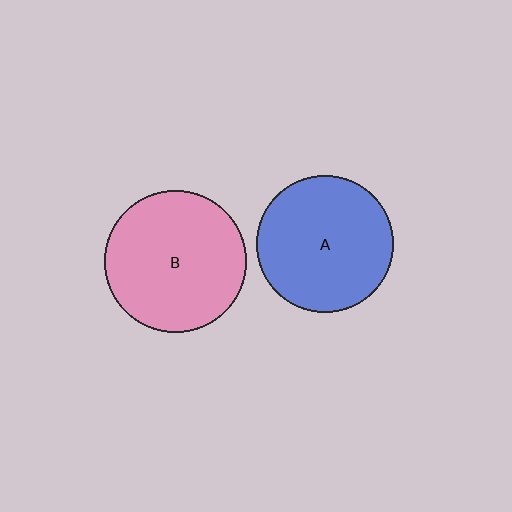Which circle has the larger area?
Circle B (pink).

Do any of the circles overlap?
No, none of the circles overlap.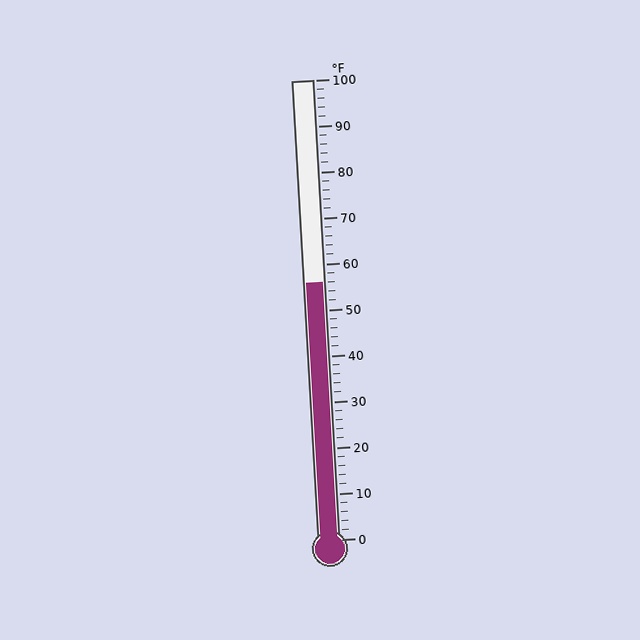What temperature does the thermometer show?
The thermometer shows approximately 56°F.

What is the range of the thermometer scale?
The thermometer scale ranges from 0°F to 100°F.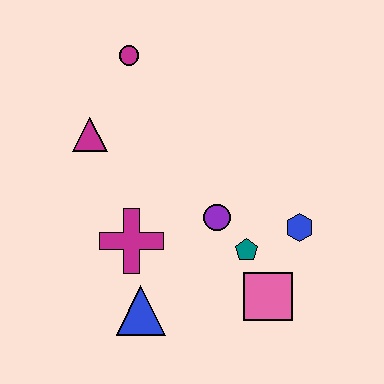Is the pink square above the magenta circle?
No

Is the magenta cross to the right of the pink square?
No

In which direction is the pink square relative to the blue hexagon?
The pink square is below the blue hexagon.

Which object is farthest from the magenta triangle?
The pink square is farthest from the magenta triangle.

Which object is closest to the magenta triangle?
The magenta circle is closest to the magenta triangle.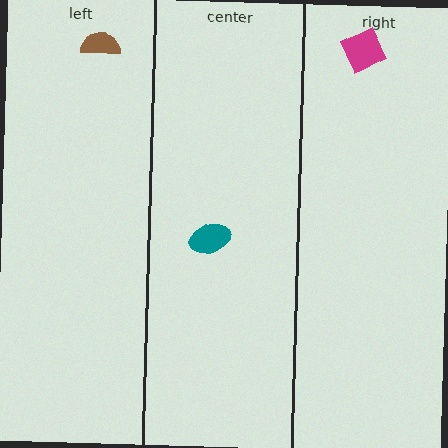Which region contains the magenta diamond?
The right region.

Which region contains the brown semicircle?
The left region.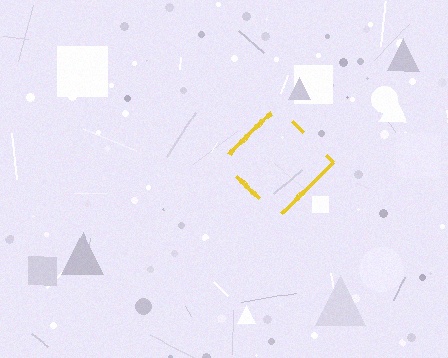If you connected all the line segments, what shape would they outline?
They would outline a diamond.